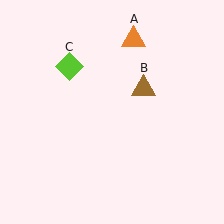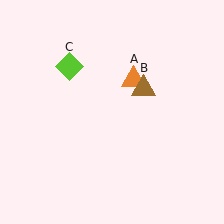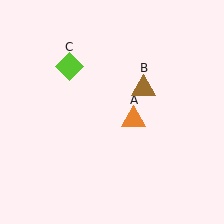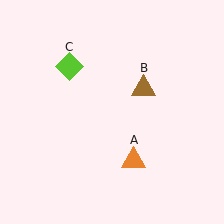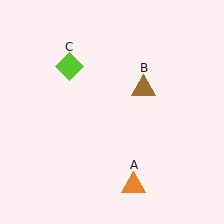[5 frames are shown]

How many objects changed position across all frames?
1 object changed position: orange triangle (object A).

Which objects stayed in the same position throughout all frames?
Brown triangle (object B) and lime diamond (object C) remained stationary.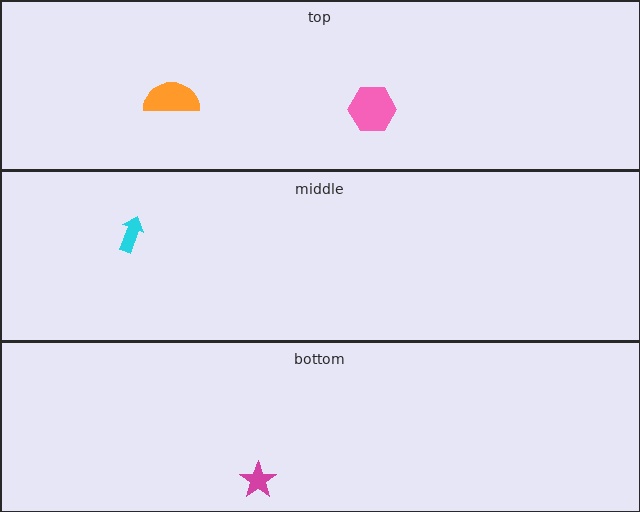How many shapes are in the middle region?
1.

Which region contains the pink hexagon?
The top region.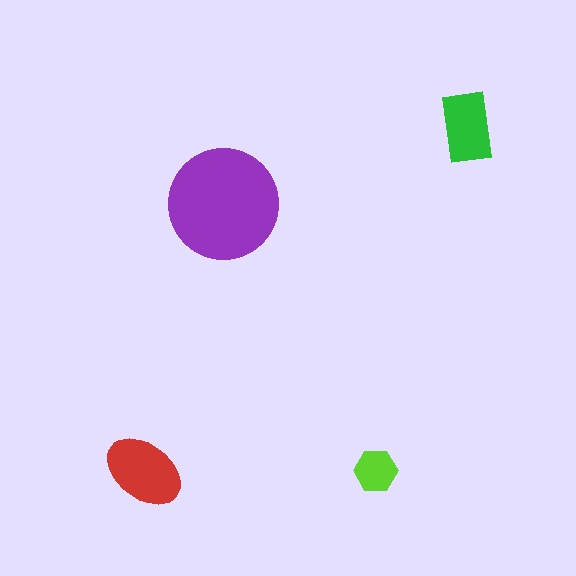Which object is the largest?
The purple circle.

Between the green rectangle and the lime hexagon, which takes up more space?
The green rectangle.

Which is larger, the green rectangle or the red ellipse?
The red ellipse.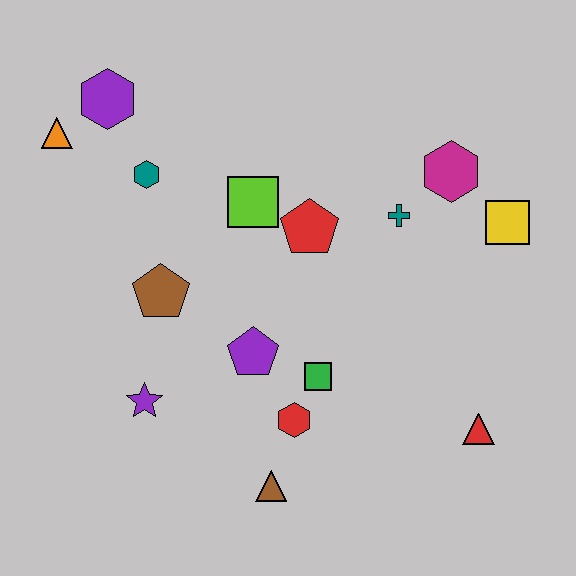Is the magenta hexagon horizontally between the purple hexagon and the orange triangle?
No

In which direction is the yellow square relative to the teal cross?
The yellow square is to the right of the teal cross.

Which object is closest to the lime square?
The red pentagon is closest to the lime square.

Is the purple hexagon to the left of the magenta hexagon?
Yes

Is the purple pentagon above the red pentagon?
No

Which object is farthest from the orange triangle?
The red triangle is farthest from the orange triangle.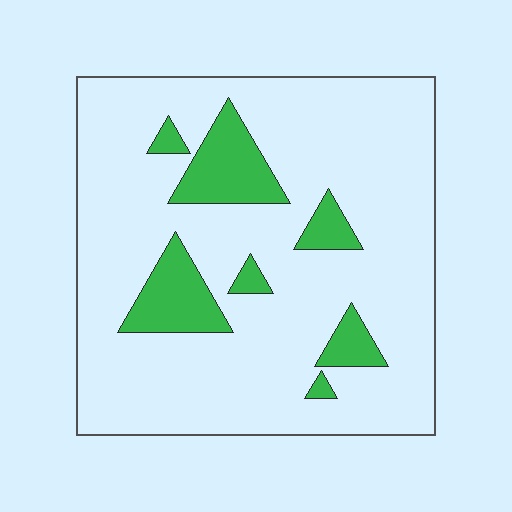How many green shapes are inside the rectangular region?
7.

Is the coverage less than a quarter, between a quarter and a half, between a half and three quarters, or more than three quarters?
Less than a quarter.